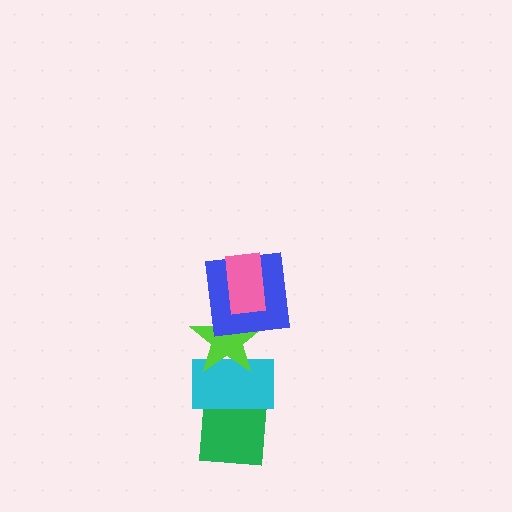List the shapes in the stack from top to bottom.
From top to bottom: the pink rectangle, the blue square, the lime star, the cyan rectangle, the green square.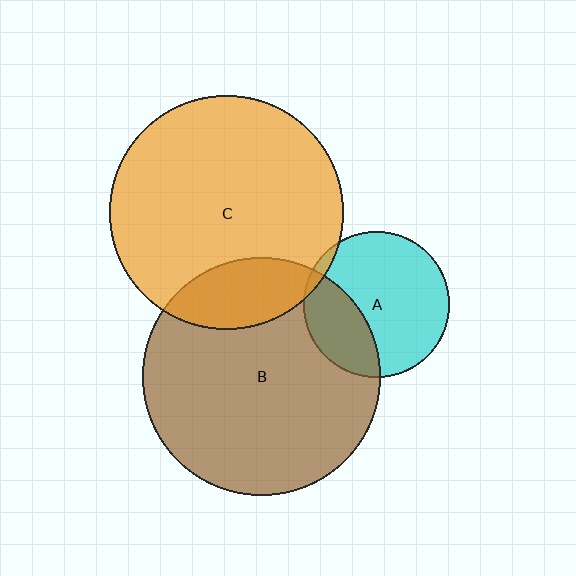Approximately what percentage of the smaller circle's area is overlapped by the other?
Approximately 30%.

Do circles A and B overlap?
Yes.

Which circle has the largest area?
Circle B (brown).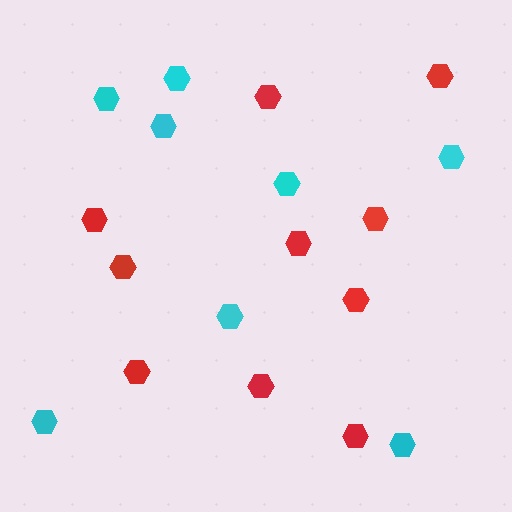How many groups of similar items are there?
There are 2 groups: one group of cyan hexagons (8) and one group of red hexagons (10).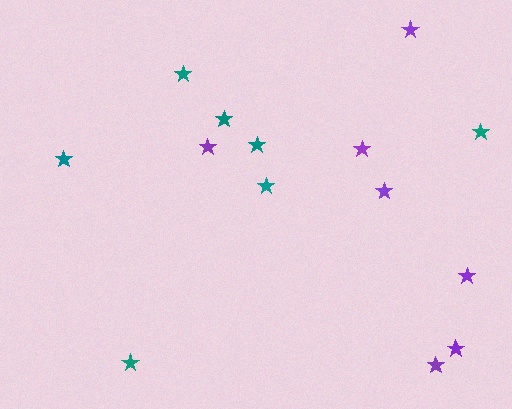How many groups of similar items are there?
There are 2 groups: one group of teal stars (7) and one group of purple stars (7).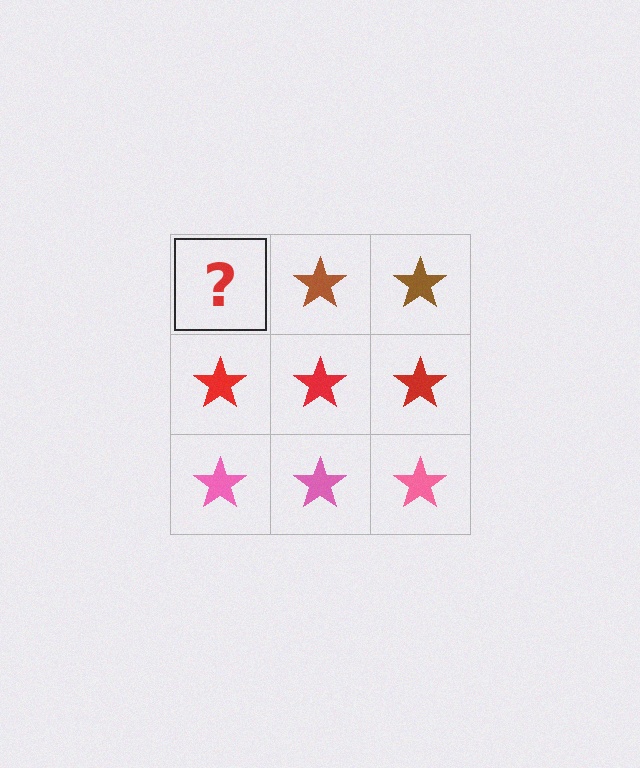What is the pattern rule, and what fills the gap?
The rule is that each row has a consistent color. The gap should be filled with a brown star.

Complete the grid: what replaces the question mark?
The question mark should be replaced with a brown star.